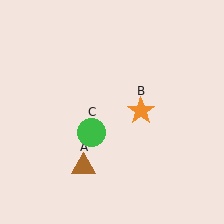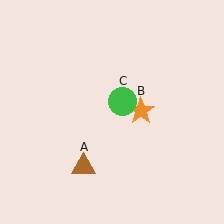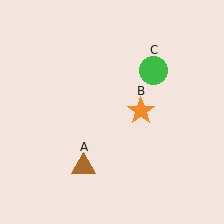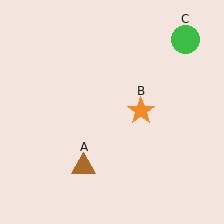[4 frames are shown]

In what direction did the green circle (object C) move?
The green circle (object C) moved up and to the right.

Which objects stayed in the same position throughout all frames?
Brown triangle (object A) and orange star (object B) remained stationary.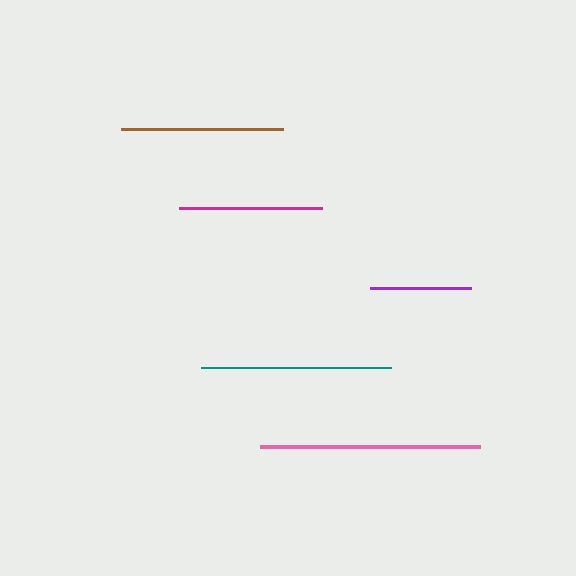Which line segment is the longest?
The pink line is the longest at approximately 220 pixels.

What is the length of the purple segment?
The purple segment is approximately 101 pixels long.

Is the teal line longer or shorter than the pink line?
The pink line is longer than the teal line.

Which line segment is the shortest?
The purple line is the shortest at approximately 101 pixels.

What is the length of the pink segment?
The pink segment is approximately 220 pixels long.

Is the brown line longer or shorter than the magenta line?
The brown line is longer than the magenta line.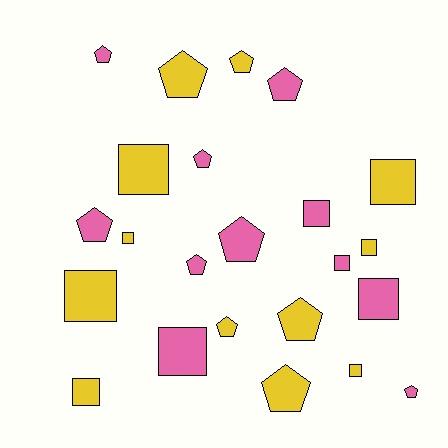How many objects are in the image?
There are 23 objects.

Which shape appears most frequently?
Pentagon, with 12 objects.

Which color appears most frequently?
Yellow, with 12 objects.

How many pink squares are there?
There are 4 pink squares.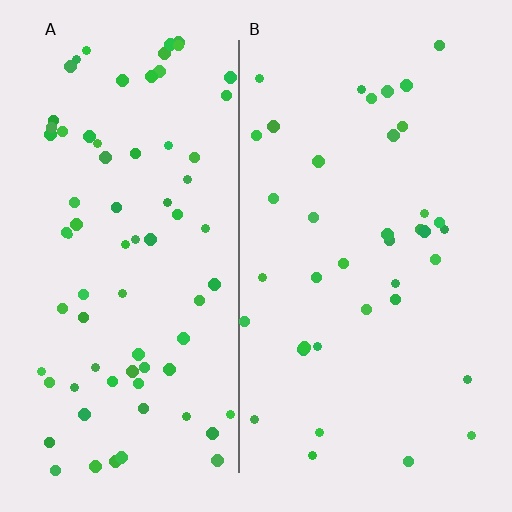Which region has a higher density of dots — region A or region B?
A (the left).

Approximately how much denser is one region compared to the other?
Approximately 2.0× — region A over region B.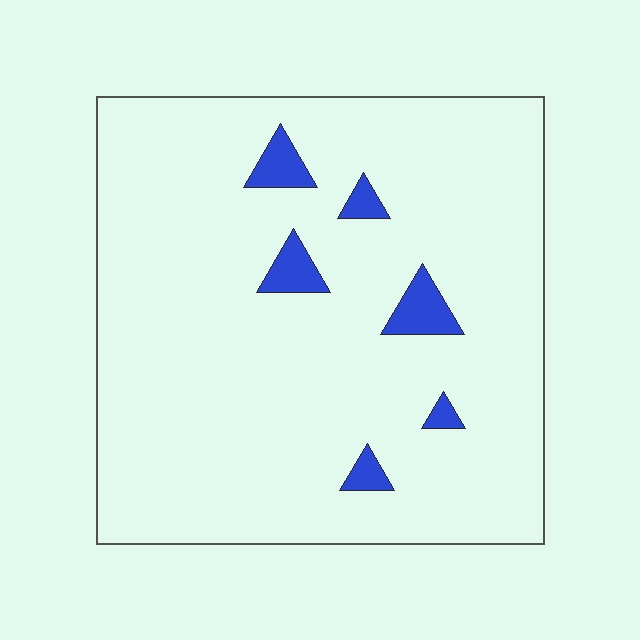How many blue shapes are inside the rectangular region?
6.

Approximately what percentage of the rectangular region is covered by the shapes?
Approximately 5%.